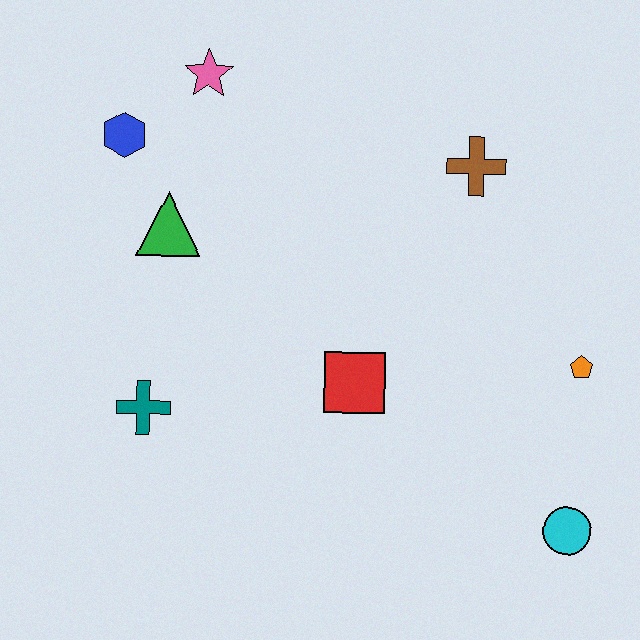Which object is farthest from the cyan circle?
The blue hexagon is farthest from the cyan circle.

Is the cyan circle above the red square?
No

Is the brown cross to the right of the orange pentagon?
No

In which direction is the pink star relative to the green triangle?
The pink star is above the green triangle.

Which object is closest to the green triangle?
The blue hexagon is closest to the green triangle.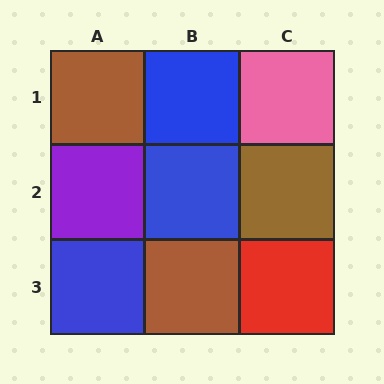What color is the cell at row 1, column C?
Pink.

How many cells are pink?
1 cell is pink.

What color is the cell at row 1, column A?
Brown.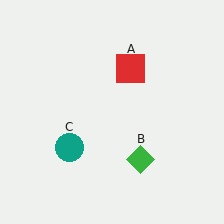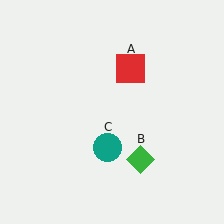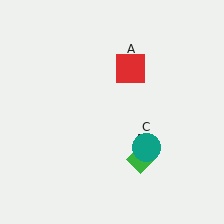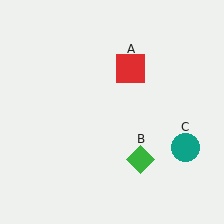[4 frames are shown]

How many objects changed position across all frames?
1 object changed position: teal circle (object C).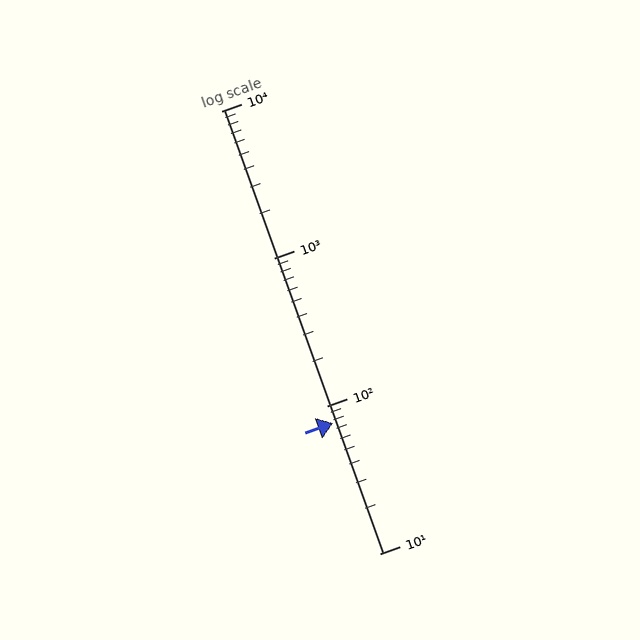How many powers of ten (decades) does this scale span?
The scale spans 3 decades, from 10 to 10000.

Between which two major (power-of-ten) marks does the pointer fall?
The pointer is between 10 and 100.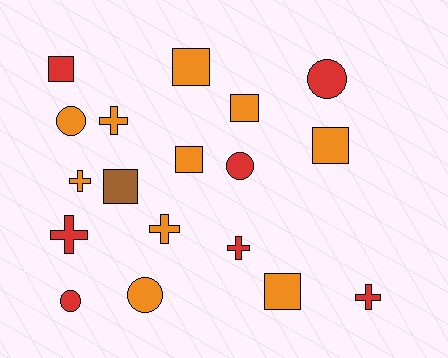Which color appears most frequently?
Orange, with 10 objects.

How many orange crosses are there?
There are 3 orange crosses.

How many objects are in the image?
There are 18 objects.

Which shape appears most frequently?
Square, with 7 objects.